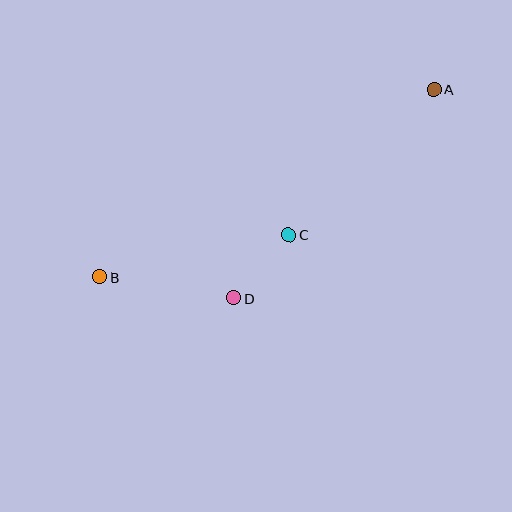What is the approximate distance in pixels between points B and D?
The distance between B and D is approximately 136 pixels.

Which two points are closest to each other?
Points C and D are closest to each other.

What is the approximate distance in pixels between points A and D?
The distance between A and D is approximately 289 pixels.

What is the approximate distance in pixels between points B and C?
The distance between B and C is approximately 194 pixels.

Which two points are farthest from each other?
Points A and B are farthest from each other.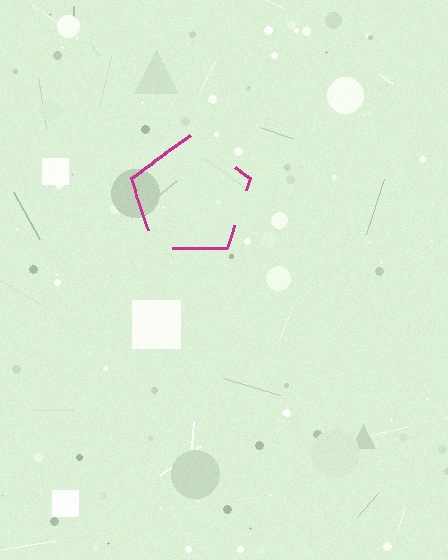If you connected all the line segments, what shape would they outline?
They would outline a pentagon.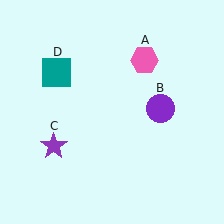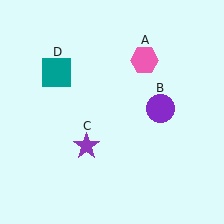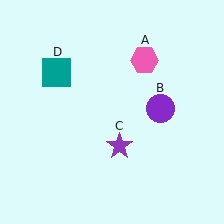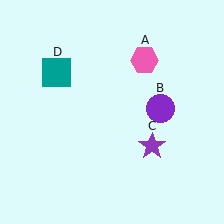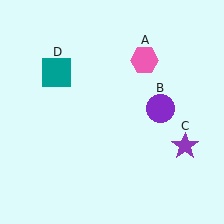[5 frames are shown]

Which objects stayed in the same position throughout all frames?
Pink hexagon (object A) and purple circle (object B) and teal square (object D) remained stationary.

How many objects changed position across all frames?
1 object changed position: purple star (object C).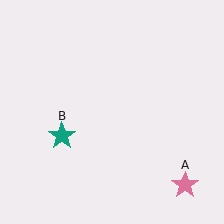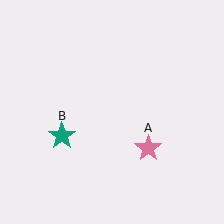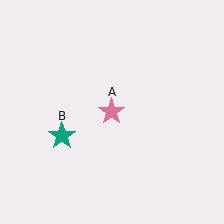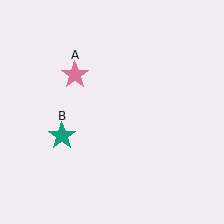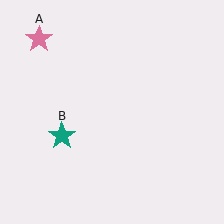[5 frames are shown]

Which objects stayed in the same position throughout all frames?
Teal star (object B) remained stationary.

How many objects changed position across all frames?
1 object changed position: pink star (object A).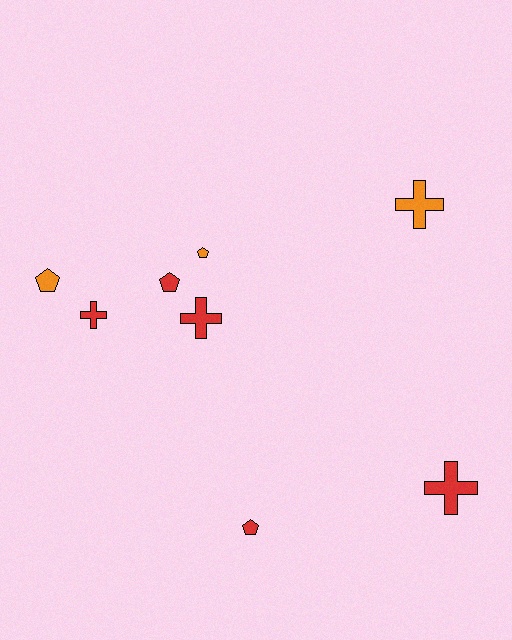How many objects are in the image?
There are 8 objects.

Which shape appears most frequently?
Pentagon, with 4 objects.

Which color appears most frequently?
Red, with 5 objects.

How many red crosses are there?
There are 3 red crosses.